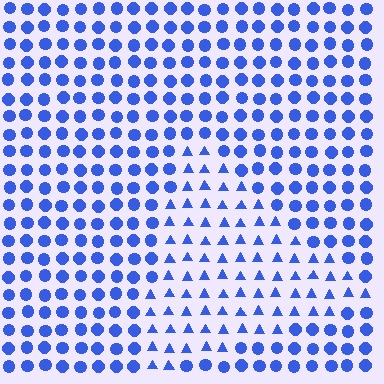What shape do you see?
I see a triangle.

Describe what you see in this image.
The image is filled with small blue elements arranged in a uniform grid. A triangle-shaped region contains triangles, while the surrounding area contains circles. The boundary is defined purely by the change in element shape.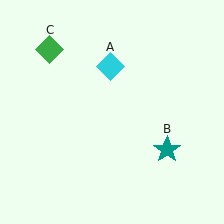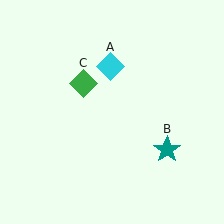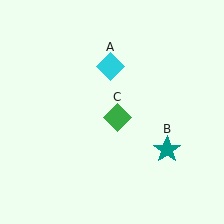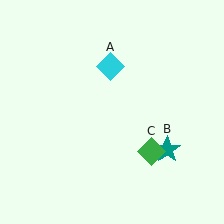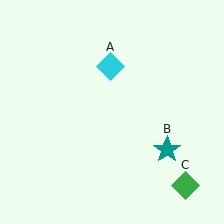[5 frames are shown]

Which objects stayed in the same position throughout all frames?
Cyan diamond (object A) and teal star (object B) remained stationary.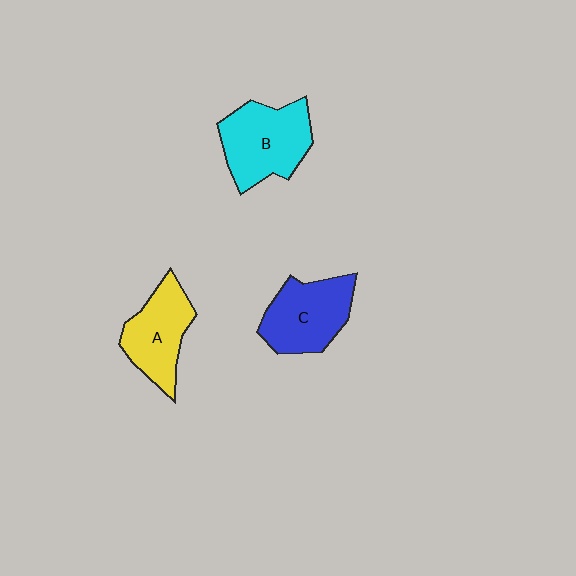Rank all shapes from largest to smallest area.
From largest to smallest: B (cyan), C (blue), A (yellow).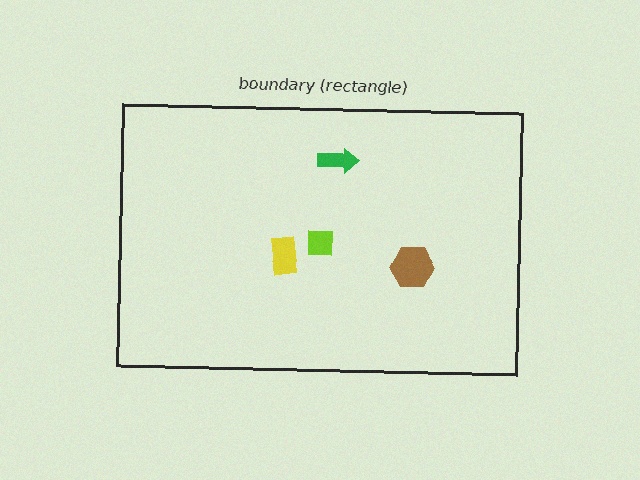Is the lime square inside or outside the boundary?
Inside.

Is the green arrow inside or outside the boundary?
Inside.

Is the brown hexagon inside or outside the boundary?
Inside.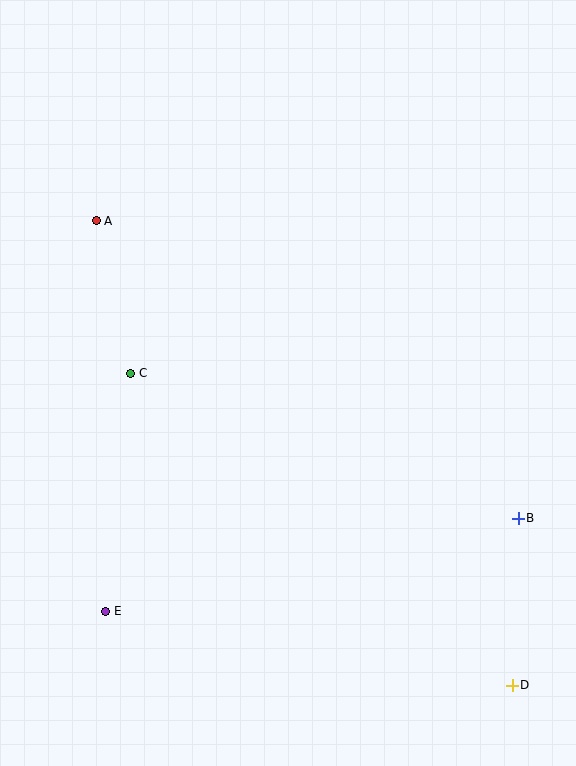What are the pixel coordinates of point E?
Point E is at (106, 611).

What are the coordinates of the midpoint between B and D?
The midpoint between B and D is at (515, 602).